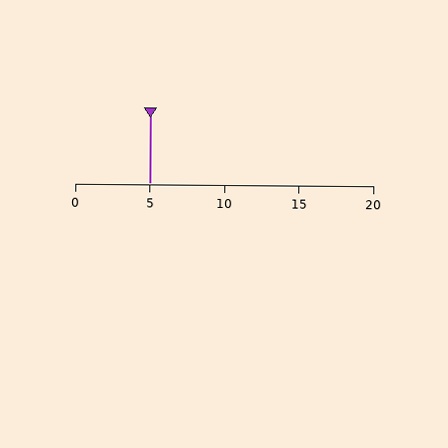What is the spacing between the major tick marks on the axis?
The major ticks are spaced 5 apart.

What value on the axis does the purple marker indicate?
The marker indicates approximately 5.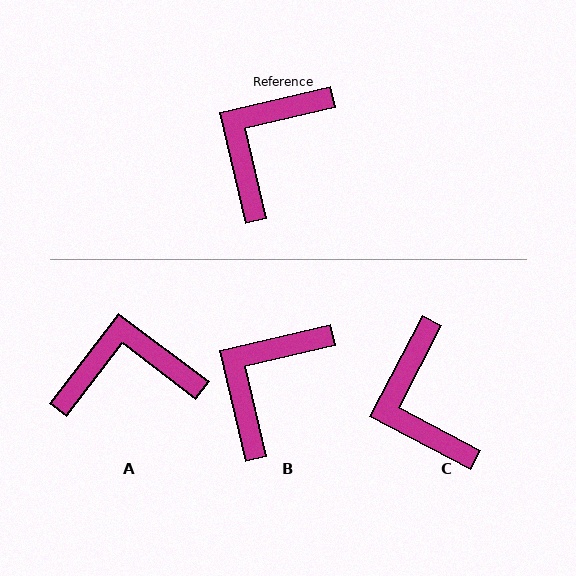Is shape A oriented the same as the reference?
No, it is off by about 50 degrees.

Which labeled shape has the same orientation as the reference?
B.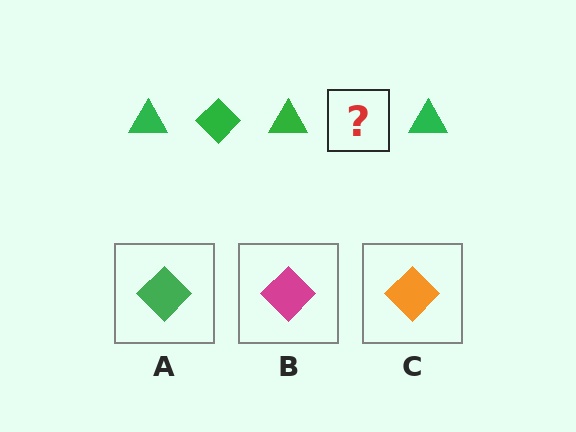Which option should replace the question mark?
Option A.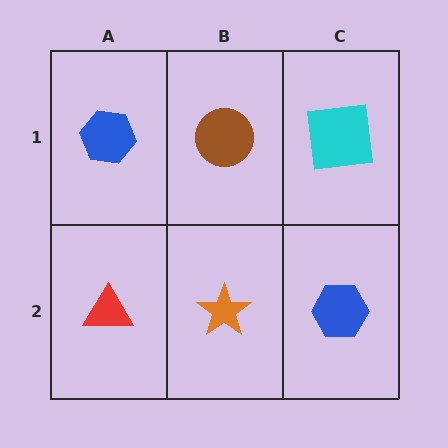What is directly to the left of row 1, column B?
A blue hexagon.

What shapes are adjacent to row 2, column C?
A cyan square (row 1, column C), an orange star (row 2, column B).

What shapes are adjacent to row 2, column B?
A brown circle (row 1, column B), a red triangle (row 2, column A), a blue hexagon (row 2, column C).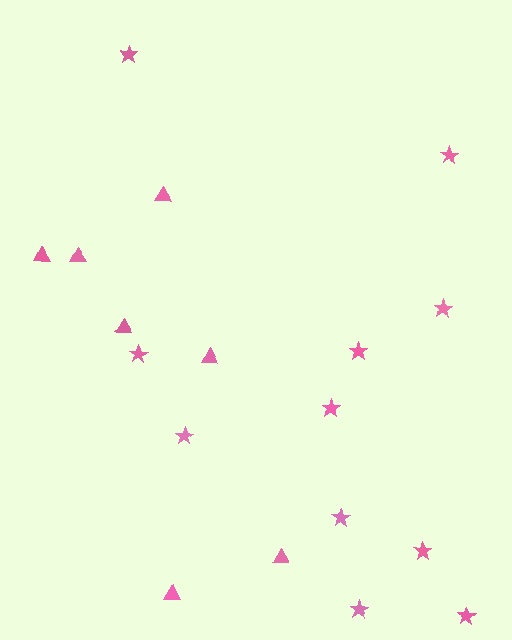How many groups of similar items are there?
There are 2 groups: one group of triangles (7) and one group of stars (11).